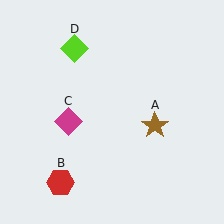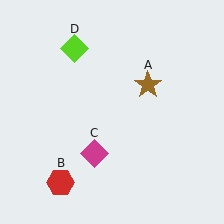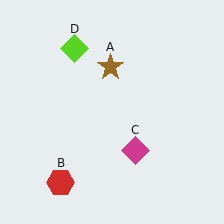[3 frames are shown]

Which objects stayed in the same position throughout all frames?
Red hexagon (object B) and lime diamond (object D) remained stationary.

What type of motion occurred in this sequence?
The brown star (object A), magenta diamond (object C) rotated counterclockwise around the center of the scene.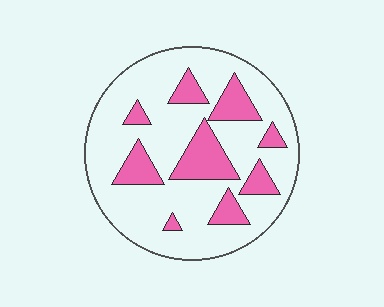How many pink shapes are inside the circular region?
9.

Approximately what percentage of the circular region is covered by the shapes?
Approximately 25%.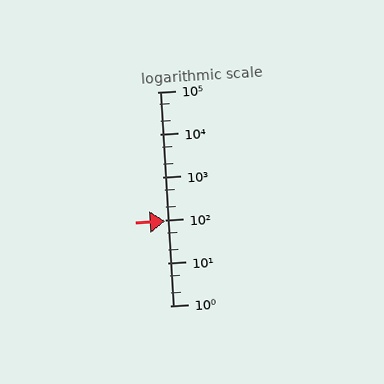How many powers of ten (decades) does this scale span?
The scale spans 5 decades, from 1 to 100000.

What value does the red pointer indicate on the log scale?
The pointer indicates approximately 95.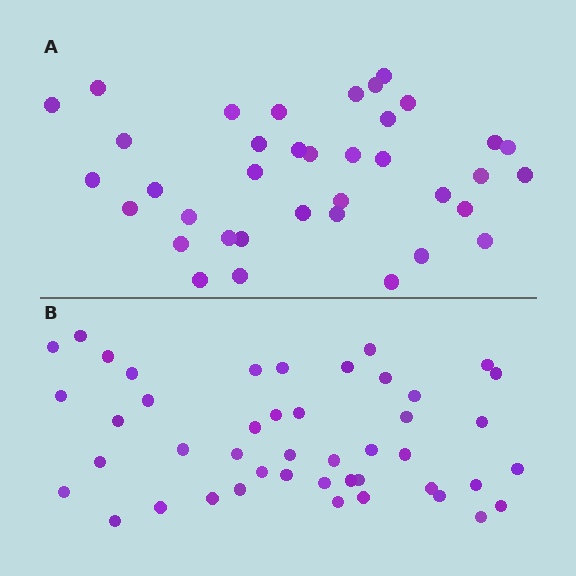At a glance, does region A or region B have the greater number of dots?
Region B (the bottom region) has more dots.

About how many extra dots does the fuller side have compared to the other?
Region B has roughly 8 or so more dots than region A.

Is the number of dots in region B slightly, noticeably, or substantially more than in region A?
Region B has only slightly more — the two regions are fairly close. The ratio is roughly 1.2 to 1.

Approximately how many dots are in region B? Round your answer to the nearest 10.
About 40 dots. (The exact count is 45, which rounds to 40.)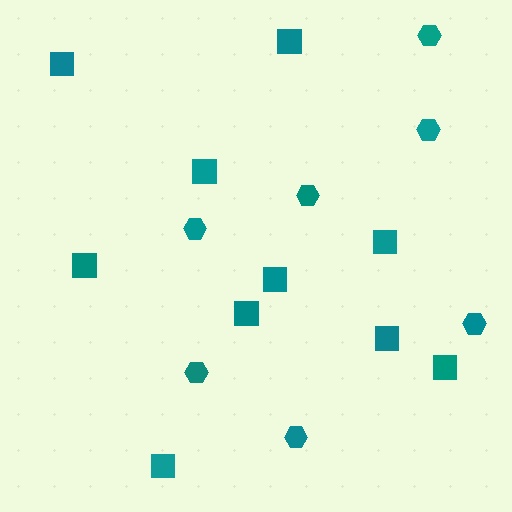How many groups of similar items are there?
There are 2 groups: one group of squares (10) and one group of hexagons (7).